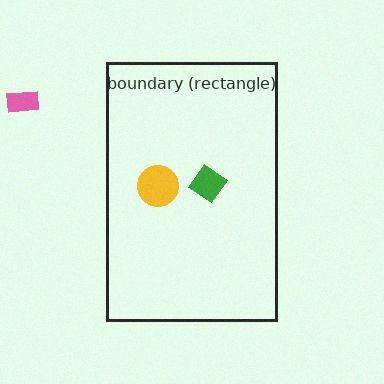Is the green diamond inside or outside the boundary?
Inside.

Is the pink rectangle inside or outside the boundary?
Outside.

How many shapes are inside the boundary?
2 inside, 1 outside.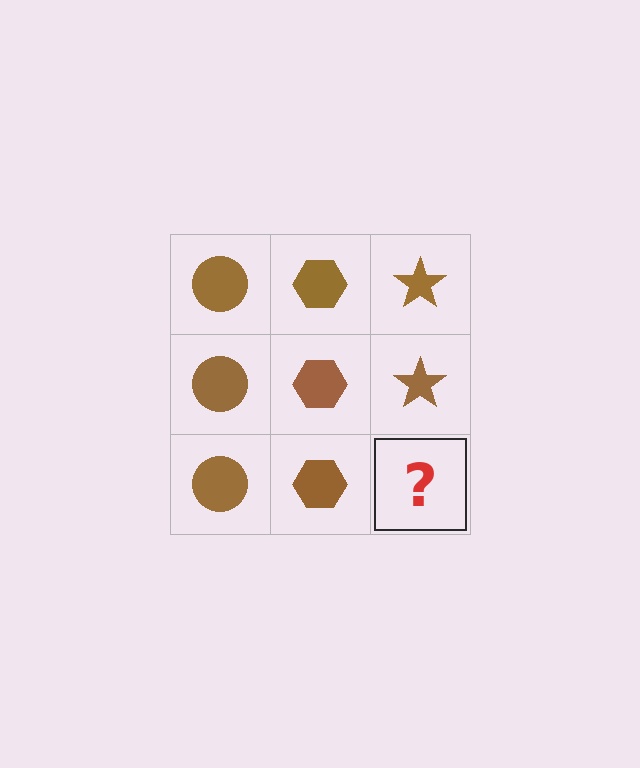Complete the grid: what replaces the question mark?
The question mark should be replaced with a brown star.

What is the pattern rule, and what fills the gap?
The rule is that each column has a consistent shape. The gap should be filled with a brown star.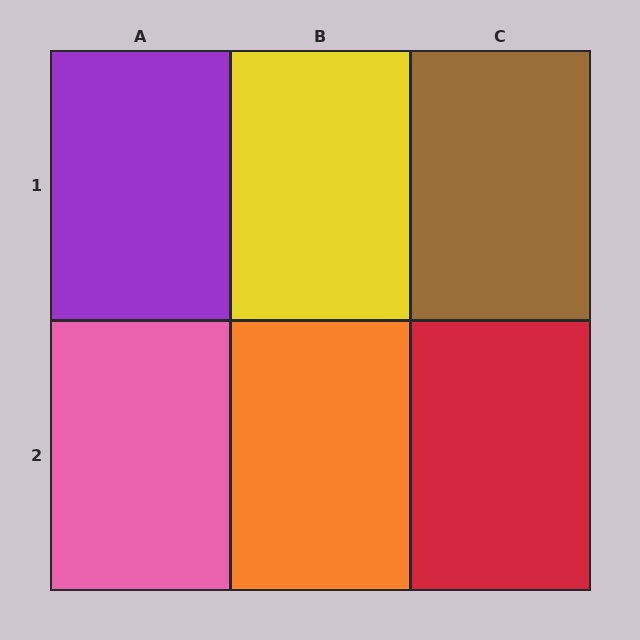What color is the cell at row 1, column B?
Yellow.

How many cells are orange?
1 cell is orange.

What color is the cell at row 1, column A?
Purple.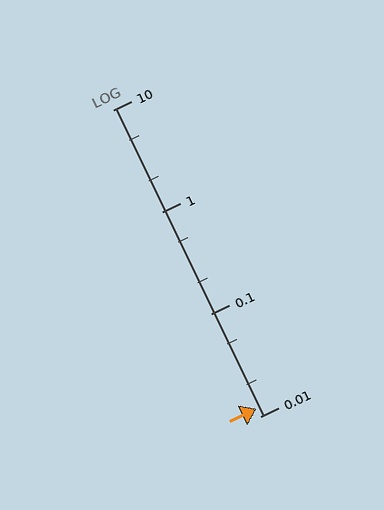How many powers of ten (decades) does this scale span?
The scale spans 3 decades, from 0.01 to 10.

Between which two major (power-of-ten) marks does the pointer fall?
The pointer is between 0.01 and 0.1.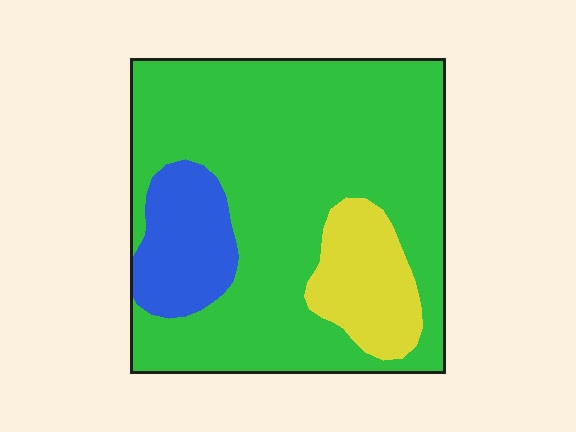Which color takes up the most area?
Green, at roughly 75%.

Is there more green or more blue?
Green.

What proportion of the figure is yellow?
Yellow takes up about one eighth (1/8) of the figure.